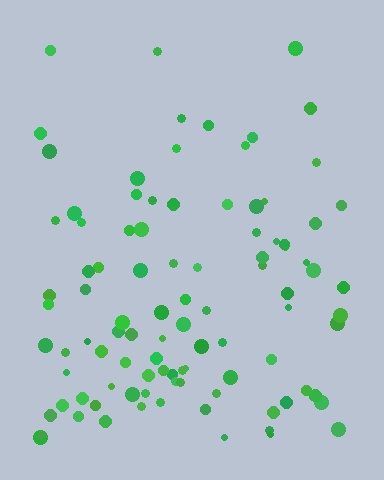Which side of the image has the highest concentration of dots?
The bottom.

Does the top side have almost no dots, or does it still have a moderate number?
Still a moderate number, just noticeably fewer than the bottom.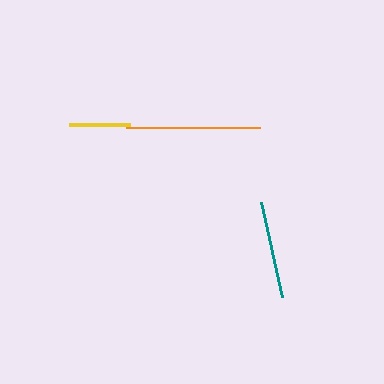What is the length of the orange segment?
The orange segment is approximately 133 pixels long.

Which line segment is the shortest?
The yellow line is the shortest at approximately 61 pixels.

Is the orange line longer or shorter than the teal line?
The orange line is longer than the teal line.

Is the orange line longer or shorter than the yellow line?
The orange line is longer than the yellow line.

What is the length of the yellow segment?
The yellow segment is approximately 61 pixels long.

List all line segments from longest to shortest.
From longest to shortest: orange, teal, yellow.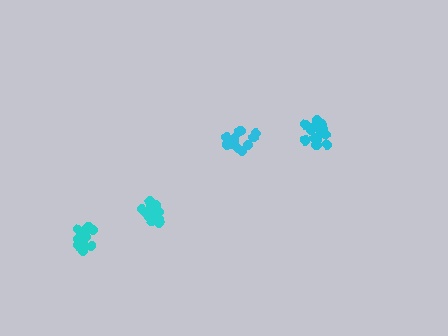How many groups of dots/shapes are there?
There are 4 groups.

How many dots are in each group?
Group 1: 17 dots, Group 2: 17 dots, Group 3: 13 dots, Group 4: 13 dots (60 total).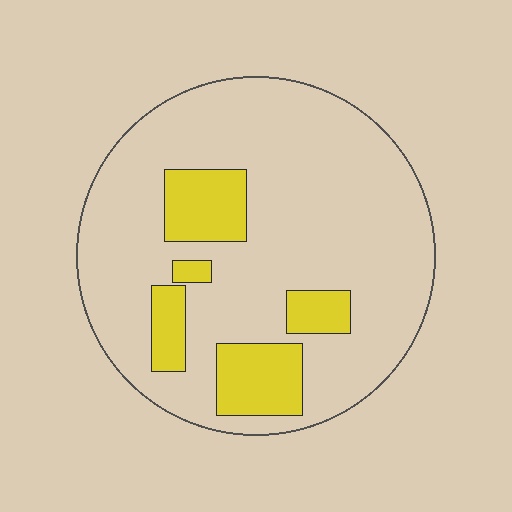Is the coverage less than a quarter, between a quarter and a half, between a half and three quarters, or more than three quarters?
Less than a quarter.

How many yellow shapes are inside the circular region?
5.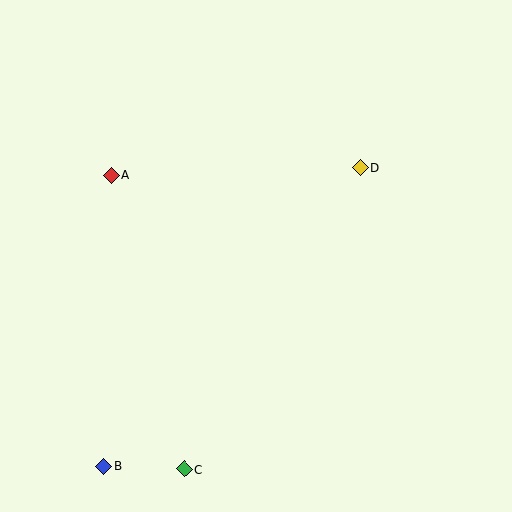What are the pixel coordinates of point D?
Point D is at (360, 167).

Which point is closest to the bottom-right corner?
Point C is closest to the bottom-right corner.